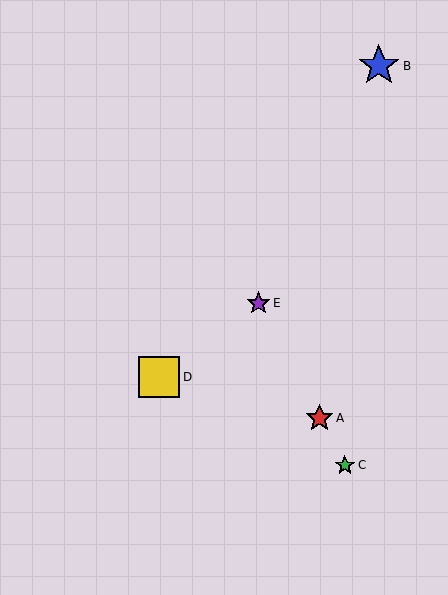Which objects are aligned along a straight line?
Objects A, C, E are aligned along a straight line.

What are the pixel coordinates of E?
Object E is at (258, 303).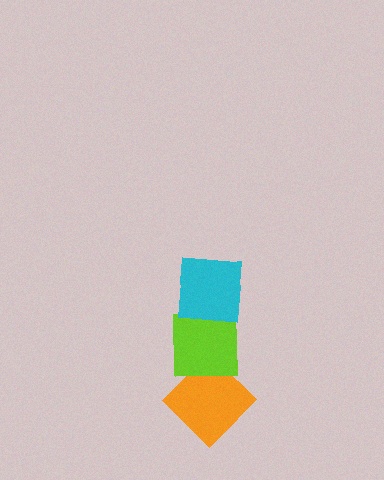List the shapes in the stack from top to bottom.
From top to bottom: the cyan square, the lime square, the orange diamond.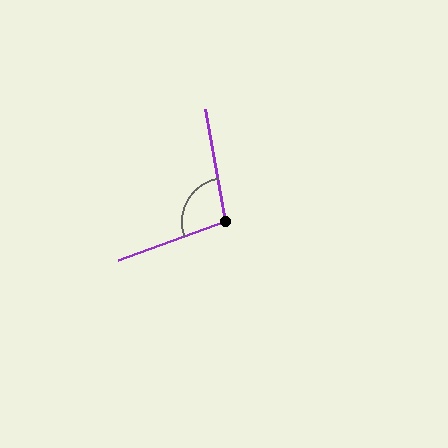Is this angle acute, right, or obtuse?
It is obtuse.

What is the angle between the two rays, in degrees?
Approximately 100 degrees.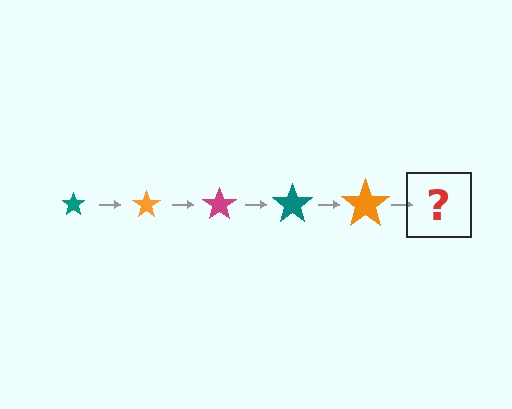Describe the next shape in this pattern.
It should be a magenta star, larger than the previous one.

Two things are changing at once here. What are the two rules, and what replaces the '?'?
The two rules are that the star grows larger each step and the color cycles through teal, orange, and magenta. The '?' should be a magenta star, larger than the previous one.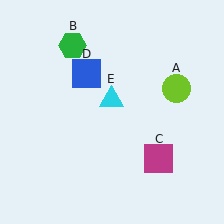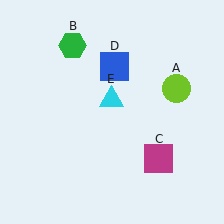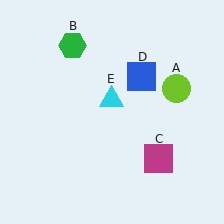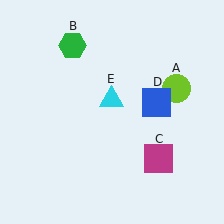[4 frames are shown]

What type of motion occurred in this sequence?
The blue square (object D) rotated clockwise around the center of the scene.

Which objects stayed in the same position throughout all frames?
Lime circle (object A) and green hexagon (object B) and magenta square (object C) and cyan triangle (object E) remained stationary.